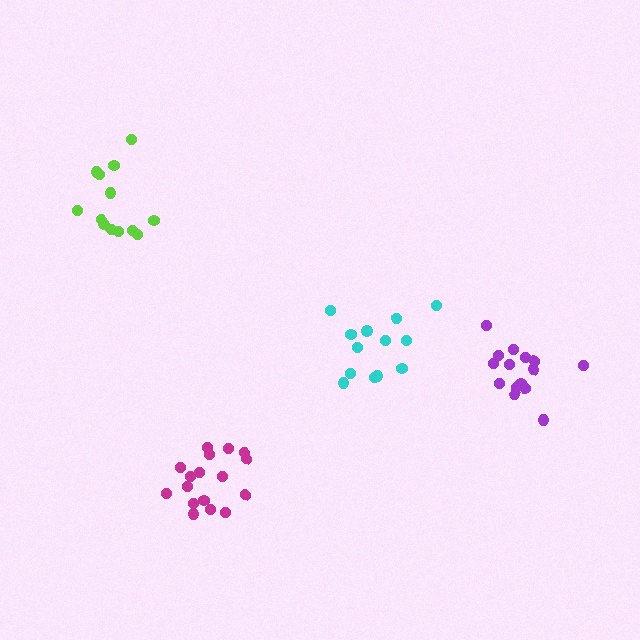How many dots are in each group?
Group 1: 15 dots, Group 2: 13 dots, Group 3: 17 dots, Group 4: 13 dots (58 total).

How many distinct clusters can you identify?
There are 4 distinct clusters.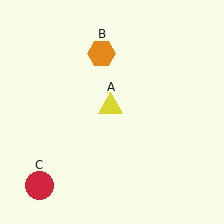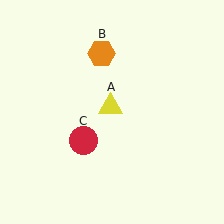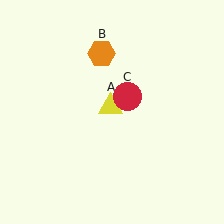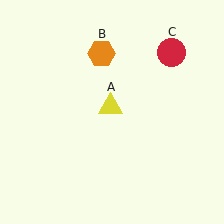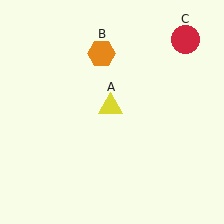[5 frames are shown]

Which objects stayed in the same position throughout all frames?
Yellow triangle (object A) and orange hexagon (object B) remained stationary.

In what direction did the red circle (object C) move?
The red circle (object C) moved up and to the right.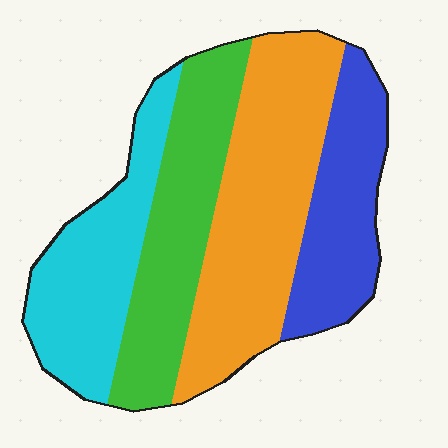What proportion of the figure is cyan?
Cyan covers around 25% of the figure.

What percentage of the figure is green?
Green takes up less than a quarter of the figure.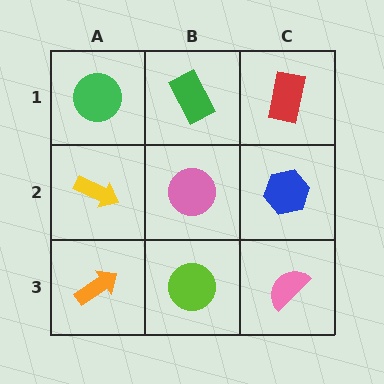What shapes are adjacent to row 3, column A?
A yellow arrow (row 2, column A), a lime circle (row 3, column B).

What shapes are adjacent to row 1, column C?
A blue hexagon (row 2, column C), a green rectangle (row 1, column B).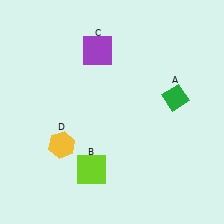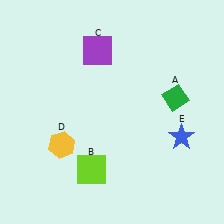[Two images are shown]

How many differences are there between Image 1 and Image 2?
There is 1 difference between the two images.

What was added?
A blue star (E) was added in Image 2.